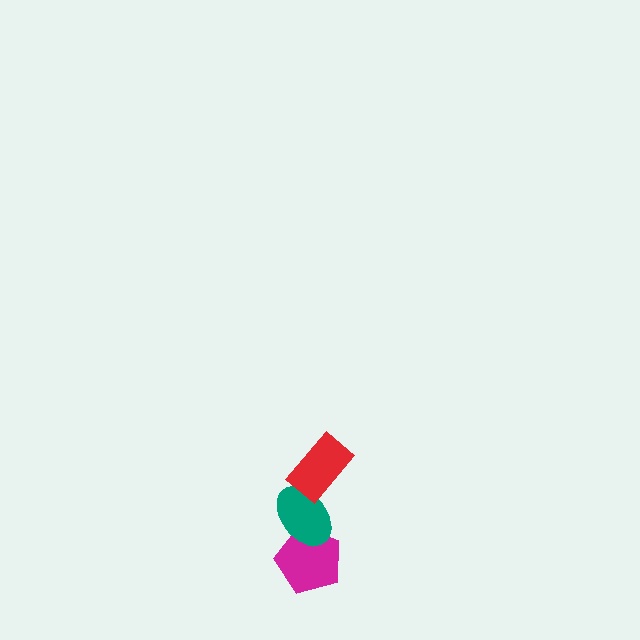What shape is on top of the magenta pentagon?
The teal ellipse is on top of the magenta pentagon.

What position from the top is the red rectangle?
The red rectangle is 1st from the top.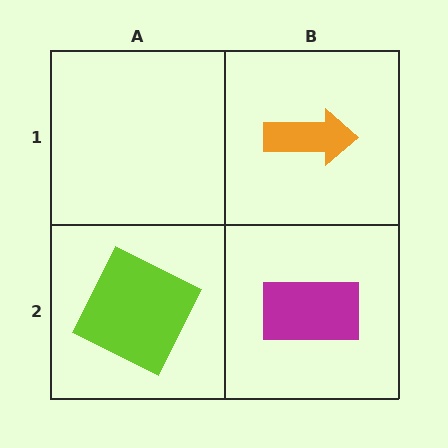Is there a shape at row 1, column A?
No, that cell is empty.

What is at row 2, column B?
A magenta rectangle.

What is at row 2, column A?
A lime square.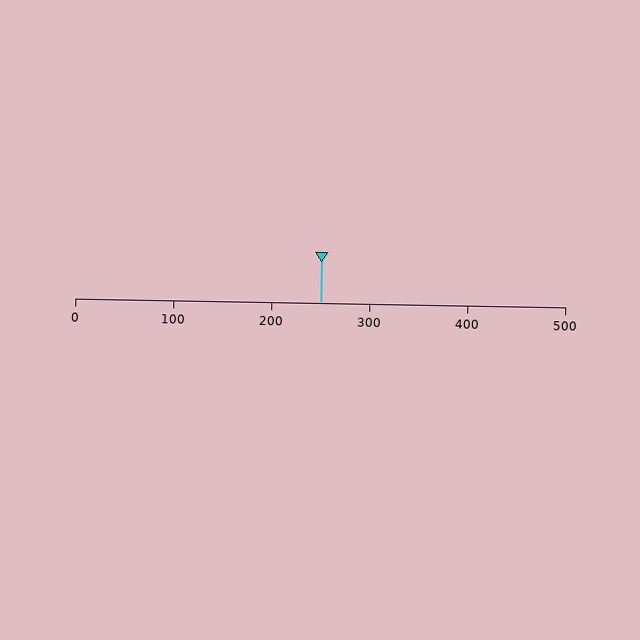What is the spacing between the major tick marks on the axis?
The major ticks are spaced 100 apart.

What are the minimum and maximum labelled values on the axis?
The axis runs from 0 to 500.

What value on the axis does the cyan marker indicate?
The marker indicates approximately 250.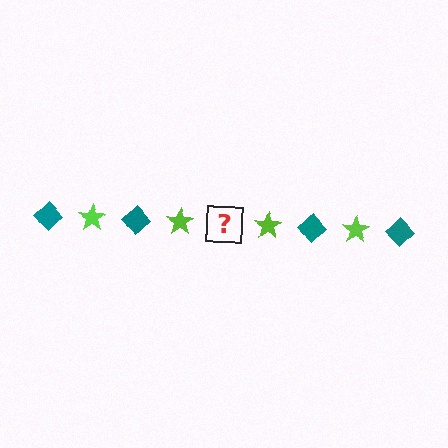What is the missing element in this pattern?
The missing element is a teal diamond.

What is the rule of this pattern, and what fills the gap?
The rule is that the pattern alternates between teal diamond and lime star. The gap should be filled with a teal diamond.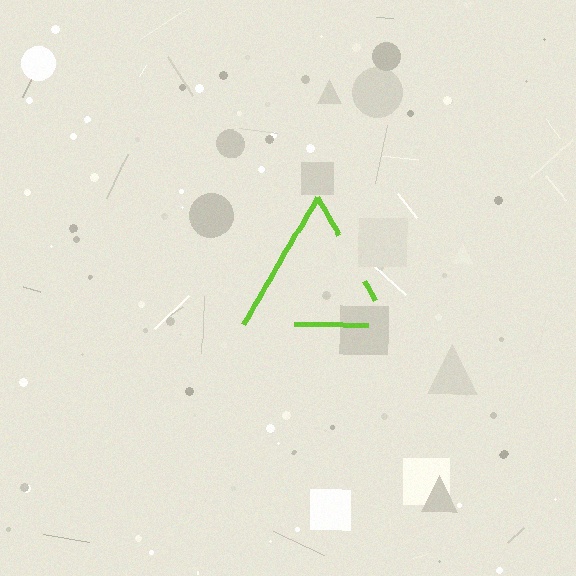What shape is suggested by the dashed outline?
The dashed outline suggests a triangle.